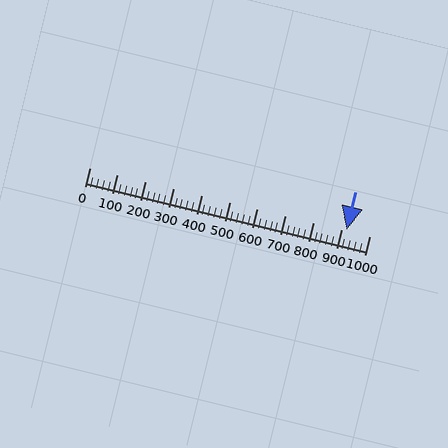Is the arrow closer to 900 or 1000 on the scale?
The arrow is closer to 900.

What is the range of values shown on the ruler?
The ruler shows values from 0 to 1000.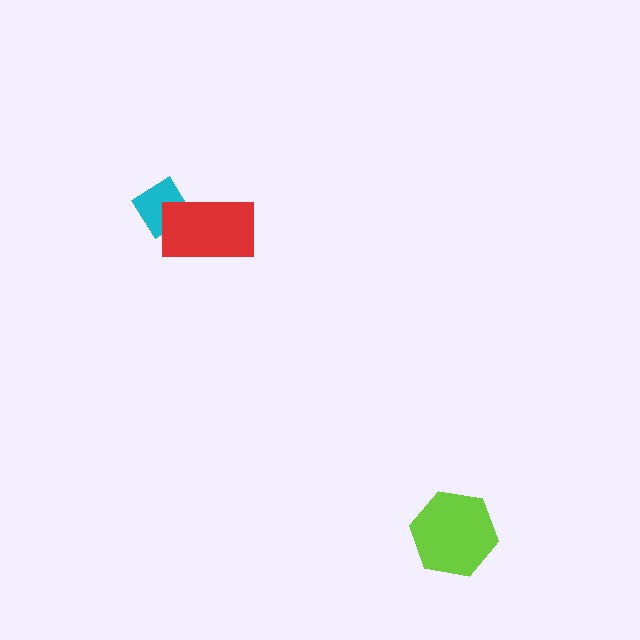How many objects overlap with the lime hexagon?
0 objects overlap with the lime hexagon.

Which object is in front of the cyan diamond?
The red rectangle is in front of the cyan diamond.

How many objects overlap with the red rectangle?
1 object overlaps with the red rectangle.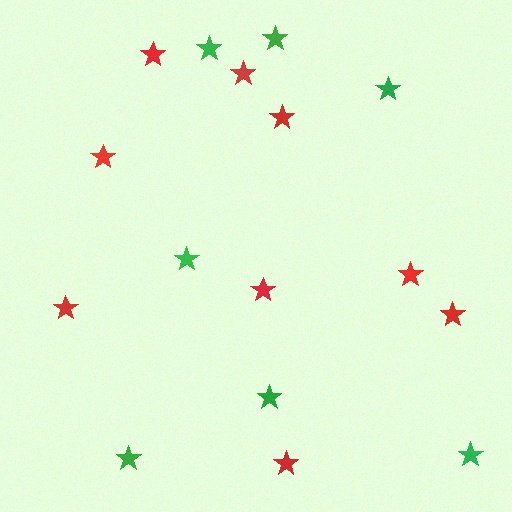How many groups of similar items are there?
There are 2 groups: one group of green stars (7) and one group of red stars (9).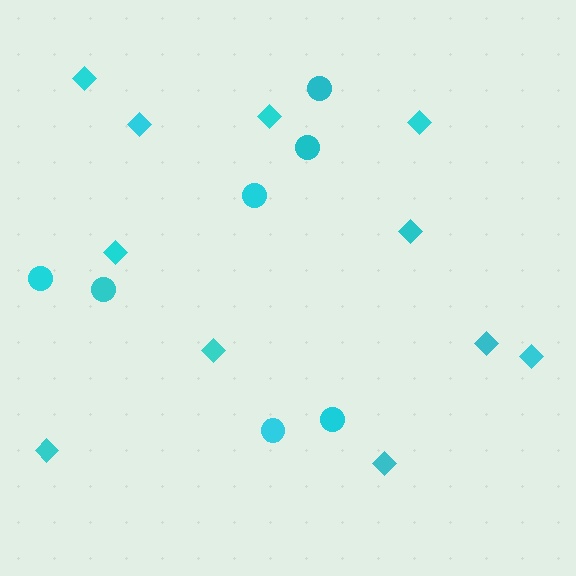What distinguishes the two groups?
There are 2 groups: one group of circles (7) and one group of diamonds (11).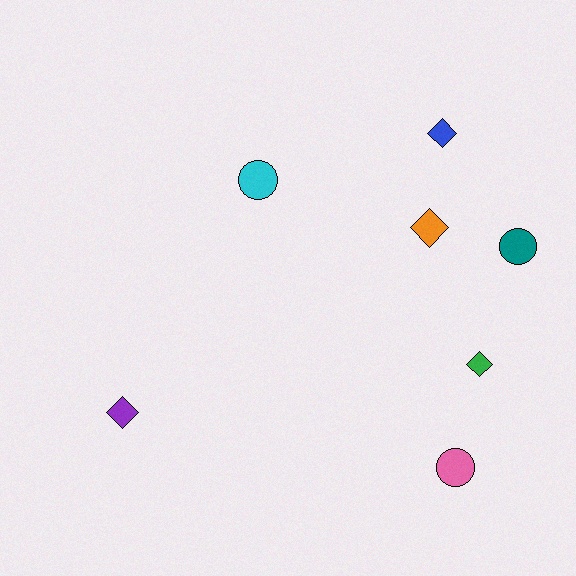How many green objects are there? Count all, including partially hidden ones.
There is 1 green object.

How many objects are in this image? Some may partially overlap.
There are 7 objects.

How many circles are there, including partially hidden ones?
There are 3 circles.